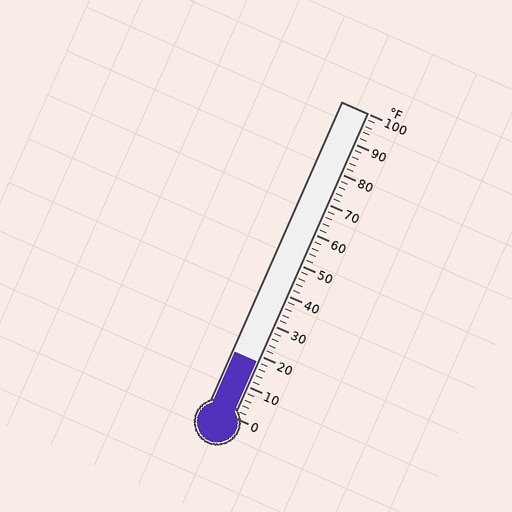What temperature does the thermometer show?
The thermometer shows approximately 18°F.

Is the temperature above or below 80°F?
The temperature is below 80°F.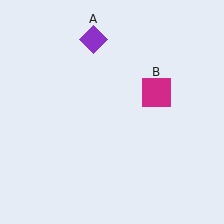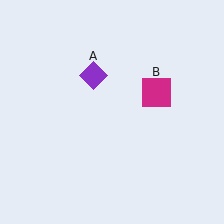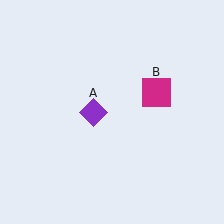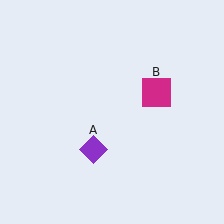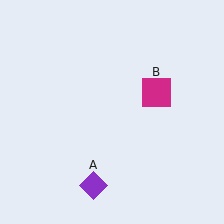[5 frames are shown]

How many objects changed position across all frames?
1 object changed position: purple diamond (object A).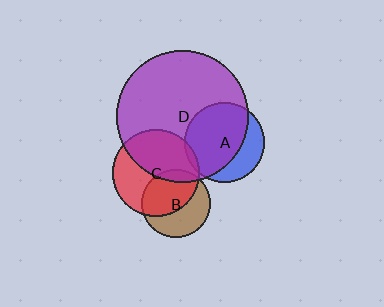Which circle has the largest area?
Circle D (purple).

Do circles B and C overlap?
Yes.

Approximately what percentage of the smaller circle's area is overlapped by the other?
Approximately 55%.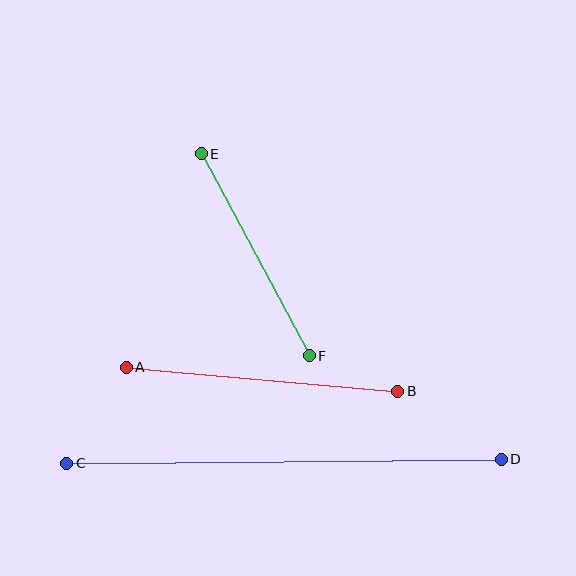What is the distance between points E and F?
The distance is approximately 229 pixels.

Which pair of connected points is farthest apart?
Points C and D are farthest apart.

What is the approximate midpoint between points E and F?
The midpoint is at approximately (255, 255) pixels.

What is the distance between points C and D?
The distance is approximately 434 pixels.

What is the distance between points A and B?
The distance is approximately 272 pixels.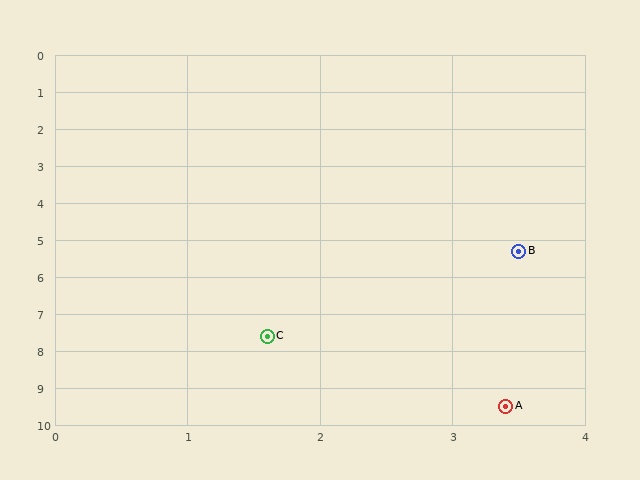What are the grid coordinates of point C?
Point C is at approximately (1.6, 7.6).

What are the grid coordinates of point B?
Point B is at approximately (3.5, 5.3).